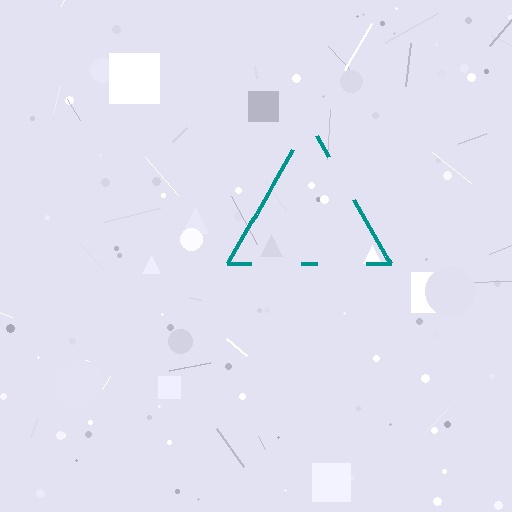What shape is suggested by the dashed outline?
The dashed outline suggests a triangle.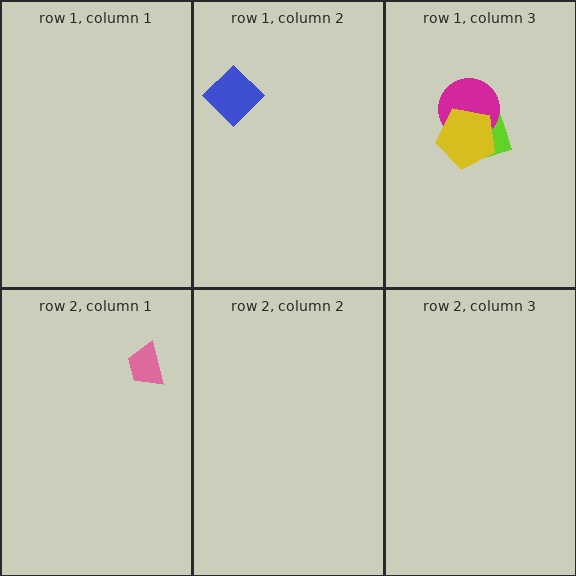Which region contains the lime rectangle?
The row 1, column 3 region.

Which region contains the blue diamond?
The row 1, column 2 region.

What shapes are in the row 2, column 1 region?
The pink trapezoid.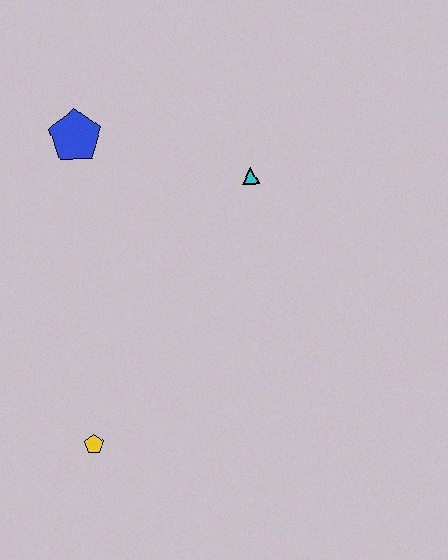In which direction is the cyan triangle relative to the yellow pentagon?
The cyan triangle is above the yellow pentagon.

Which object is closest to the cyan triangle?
The blue pentagon is closest to the cyan triangle.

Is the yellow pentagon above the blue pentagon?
No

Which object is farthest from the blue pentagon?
The yellow pentagon is farthest from the blue pentagon.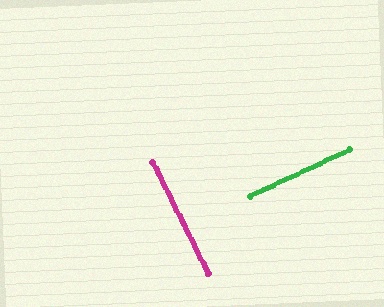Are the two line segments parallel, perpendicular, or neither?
Perpendicular — they meet at approximately 89°.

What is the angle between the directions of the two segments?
Approximately 89 degrees.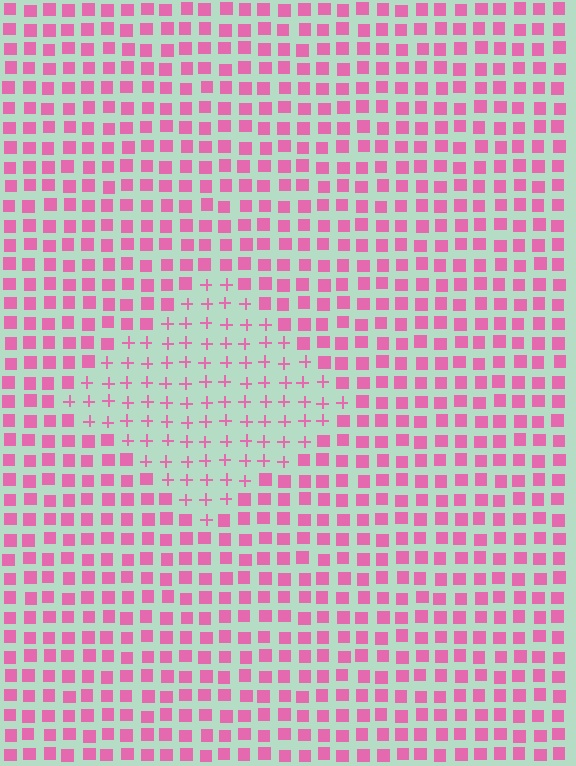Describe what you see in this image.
The image is filled with small pink elements arranged in a uniform grid. A diamond-shaped region contains plus signs, while the surrounding area contains squares. The boundary is defined purely by the change in element shape.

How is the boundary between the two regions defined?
The boundary is defined by a change in element shape: plus signs inside vs. squares outside. All elements share the same color and spacing.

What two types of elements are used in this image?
The image uses plus signs inside the diamond region and squares outside it.